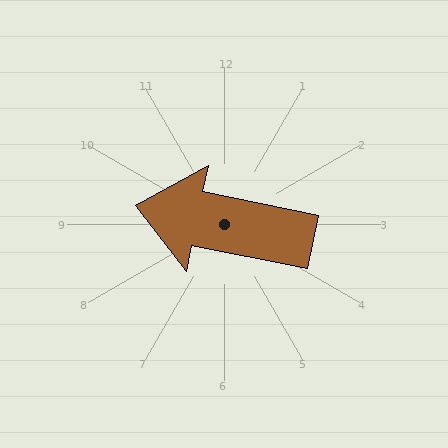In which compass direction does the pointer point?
West.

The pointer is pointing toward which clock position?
Roughly 9 o'clock.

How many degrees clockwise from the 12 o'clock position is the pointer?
Approximately 282 degrees.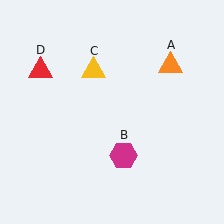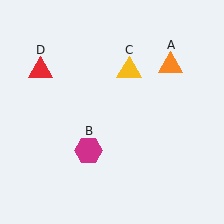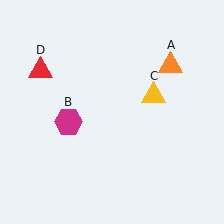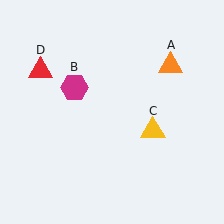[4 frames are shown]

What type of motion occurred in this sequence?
The magenta hexagon (object B), yellow triangle (object C) rotated clockwise around the center of the scene.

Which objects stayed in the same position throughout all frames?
Orange triangle (object A) and red triangle (object D) remained stationary.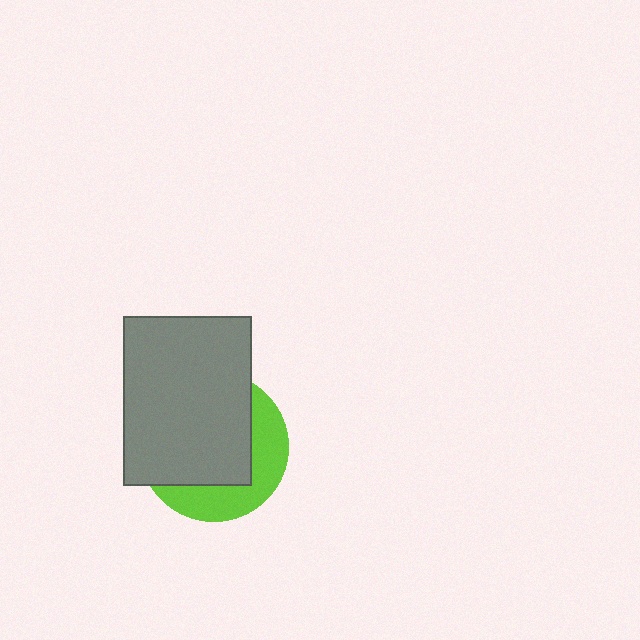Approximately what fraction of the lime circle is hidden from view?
Roughly 64% of the lime circle is hidden behind the gray rectangle.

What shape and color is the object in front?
The object in front is a gray rectangle.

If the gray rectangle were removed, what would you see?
You would see the complete lime circle.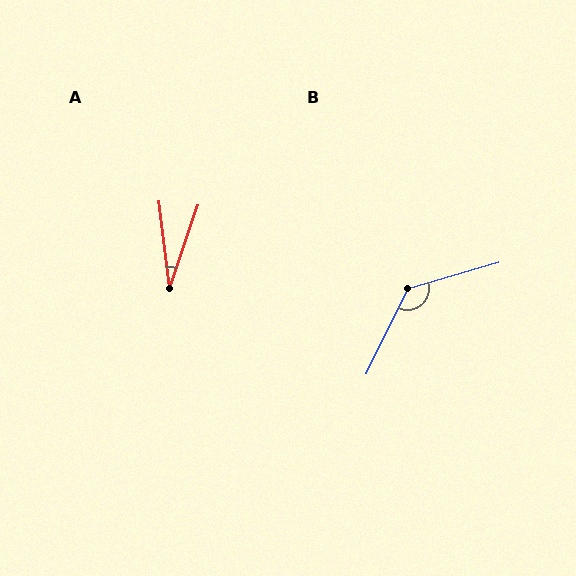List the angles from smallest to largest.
A (25°), B (132°).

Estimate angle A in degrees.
Approximately 25 degrees.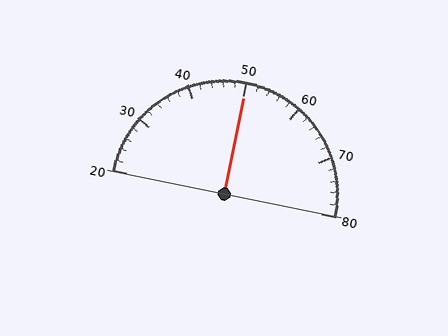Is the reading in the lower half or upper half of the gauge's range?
The reading is in the upper half of the range (20 to 80).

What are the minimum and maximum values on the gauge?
The gauge ranges from 20 to 80.